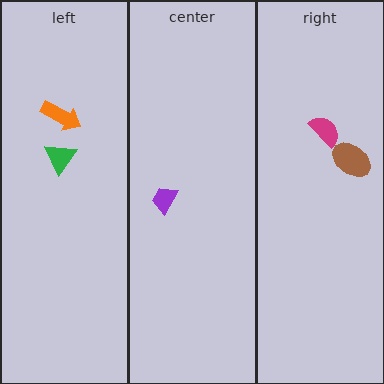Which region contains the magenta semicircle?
The right region.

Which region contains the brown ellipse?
The right region.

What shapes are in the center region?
The purple trapezoid.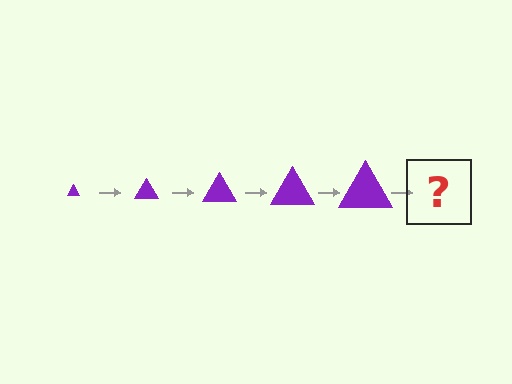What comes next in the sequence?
The next element should be a purple triangle, larger than the previous one.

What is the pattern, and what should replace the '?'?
The pattern is that the triangle gets progressively larger each step. The '?' should be a purple triangle, larger than the previous one.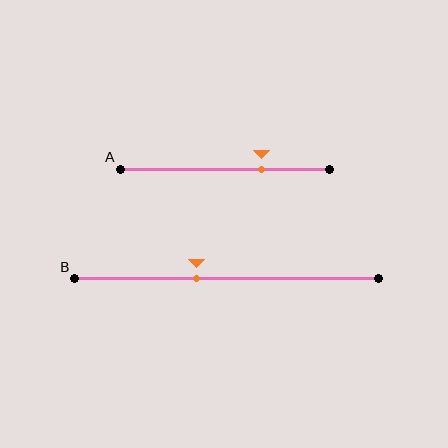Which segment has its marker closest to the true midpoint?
Segment B has its marker closest to the true midpoint.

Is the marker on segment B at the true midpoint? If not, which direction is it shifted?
No, the marker on segment B is shifted to the left by about 10% of the segment length.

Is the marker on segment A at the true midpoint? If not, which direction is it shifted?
No, the marker on segment A is shifted to the right by about 18% of the segment length.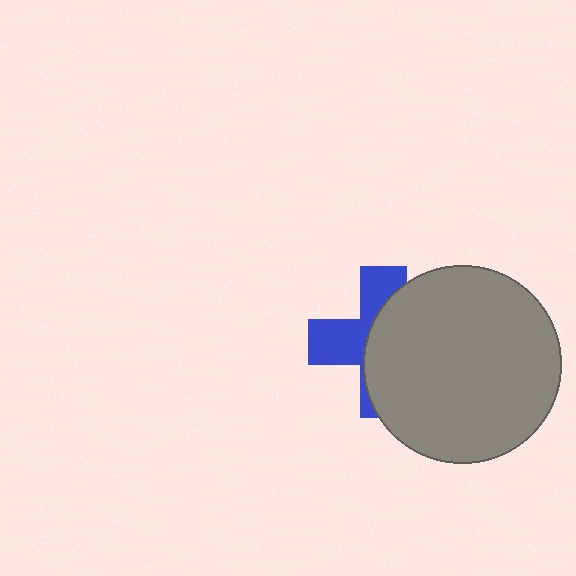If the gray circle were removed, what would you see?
You would see the complete blue cross.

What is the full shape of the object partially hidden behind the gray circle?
The partially hidden object is a blue cross.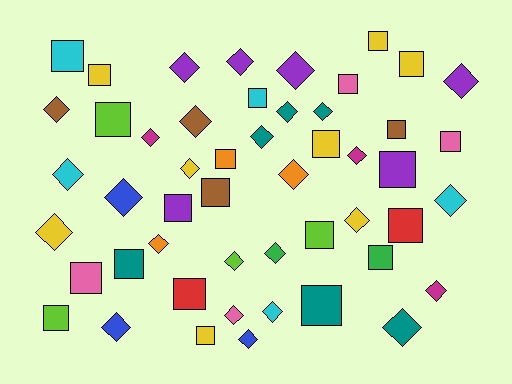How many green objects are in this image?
There are 2 green objects.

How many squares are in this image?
There are 23 squares.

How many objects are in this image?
There are 50 objects.